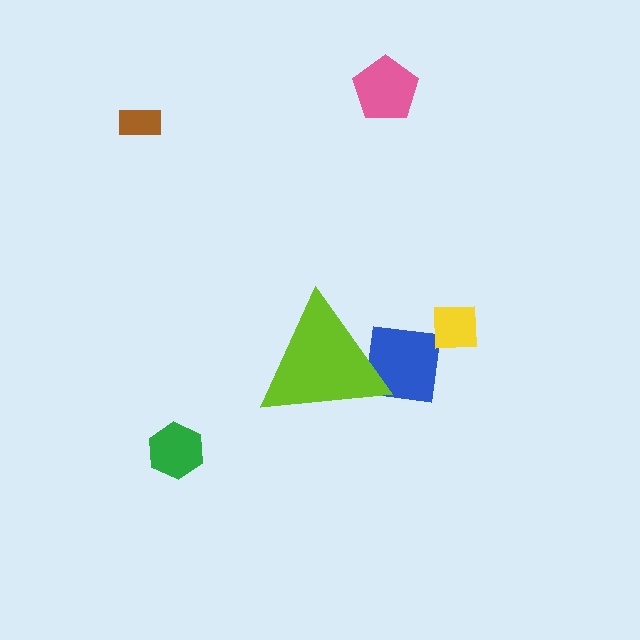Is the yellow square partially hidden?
No, the yellow square is fully visible.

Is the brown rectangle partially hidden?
No, the brown rectangle is fully visible.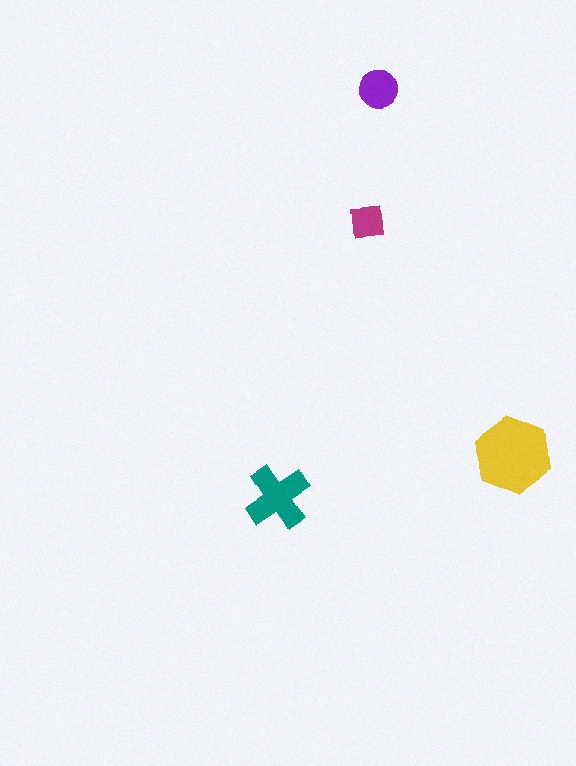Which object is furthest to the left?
The teal cross is leftmost.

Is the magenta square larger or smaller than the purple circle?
Smaller.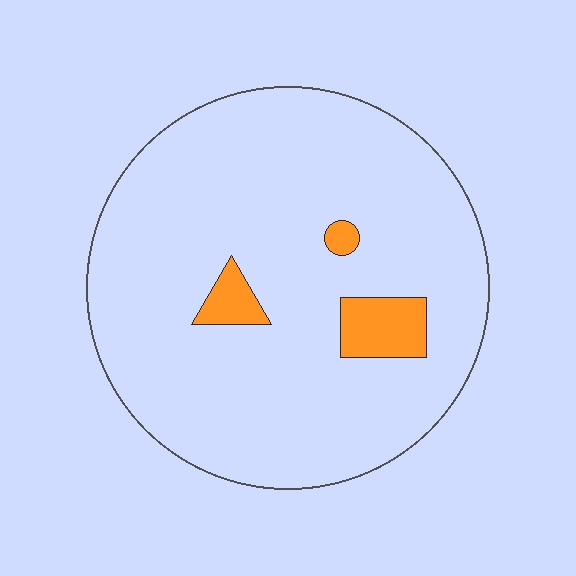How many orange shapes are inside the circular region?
3.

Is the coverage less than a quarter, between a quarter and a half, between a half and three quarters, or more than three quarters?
Less than a quarter.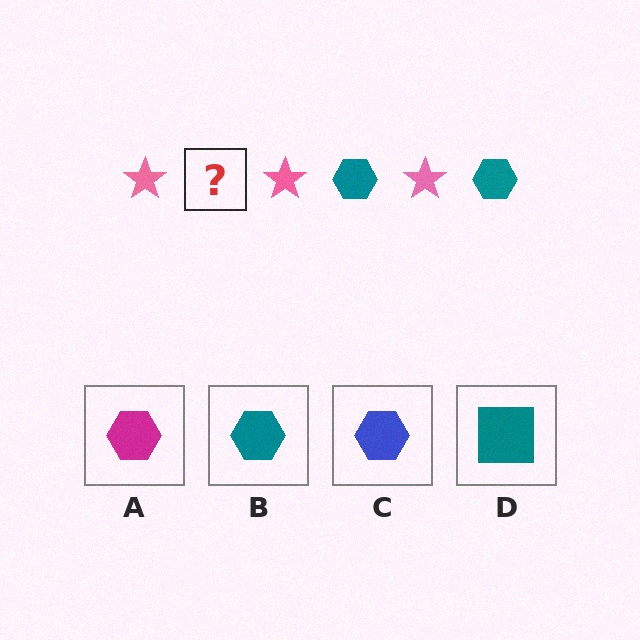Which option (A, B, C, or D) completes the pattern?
B.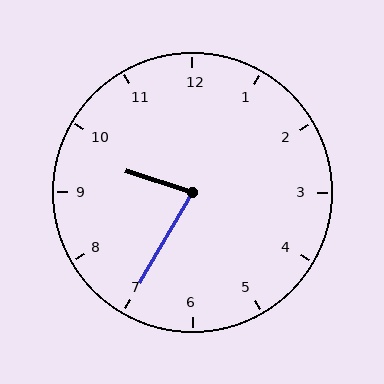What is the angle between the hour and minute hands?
Approximately 78 degrees.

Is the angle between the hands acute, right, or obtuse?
It is acute.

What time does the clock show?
9:35.